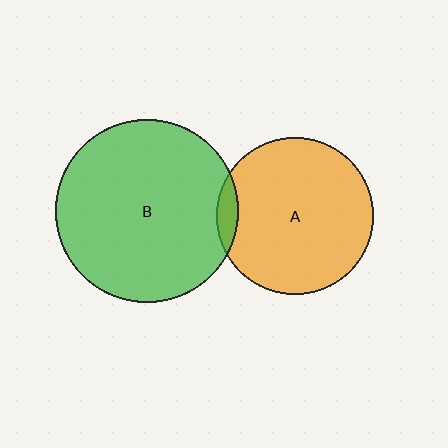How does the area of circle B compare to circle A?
Approximately 1.4 times.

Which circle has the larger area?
Circle B (green).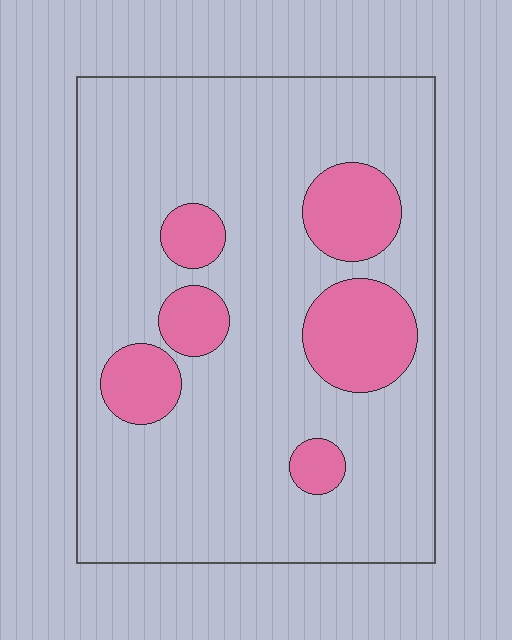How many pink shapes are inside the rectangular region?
6.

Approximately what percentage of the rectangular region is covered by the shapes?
Approximately 20%.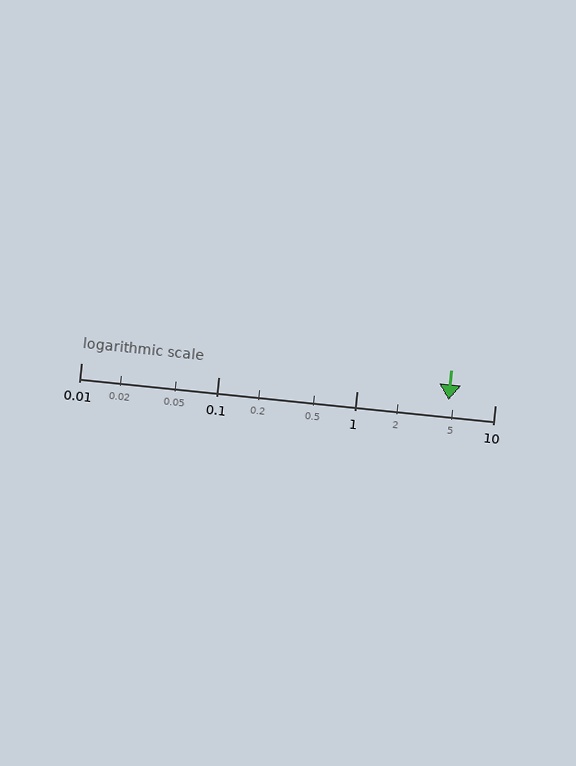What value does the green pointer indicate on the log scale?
The pointer indicates approximately 4.6.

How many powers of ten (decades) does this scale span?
The scale spans 3 decades, from 0.01 to 10.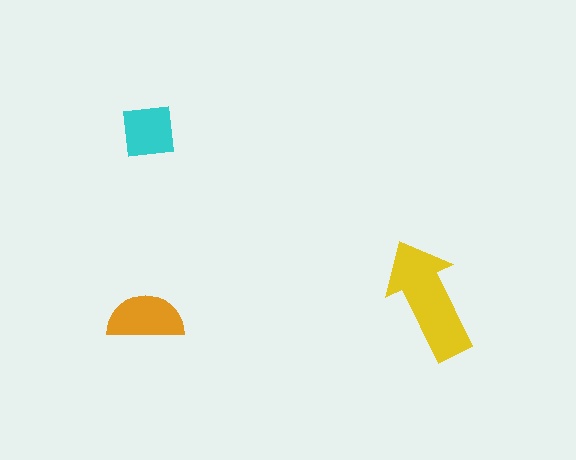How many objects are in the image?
There are 3 objects in the image.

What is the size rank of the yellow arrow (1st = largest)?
1st.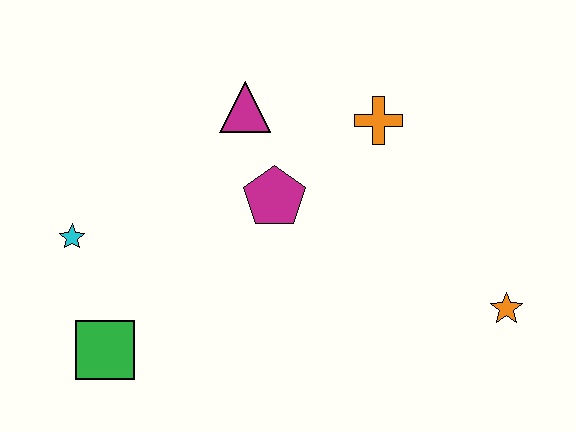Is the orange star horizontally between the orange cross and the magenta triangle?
No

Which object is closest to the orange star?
The orange cross is closest to the orange star.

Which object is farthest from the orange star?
The cyan star is farthest from the orange star.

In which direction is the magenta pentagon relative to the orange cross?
The magenta pentagon is to the left of the orange cross.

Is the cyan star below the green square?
No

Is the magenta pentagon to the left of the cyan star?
No